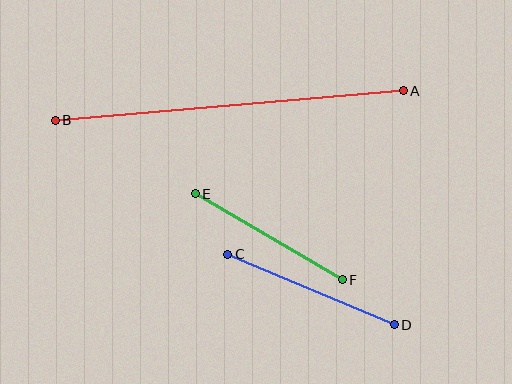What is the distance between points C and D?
The distance is approximately 181 pixels.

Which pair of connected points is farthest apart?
Points A and B are farthest apart.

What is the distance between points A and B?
The distance is approximately 349 pixels.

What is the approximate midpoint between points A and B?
The midpoint is at approximately (229, 105) pixels.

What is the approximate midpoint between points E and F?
The midpoint is at approximately (269, 237) pixels.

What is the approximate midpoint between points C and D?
The midpoint is at approximately (311, 289) pixels.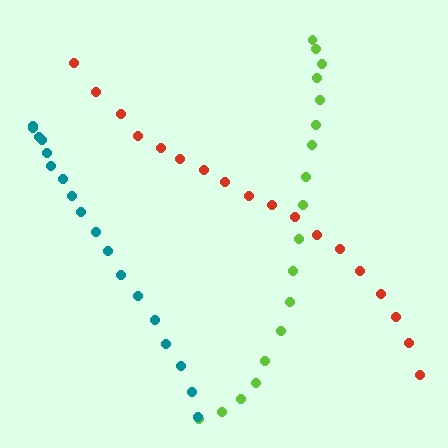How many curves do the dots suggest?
There are 3 distinct paths.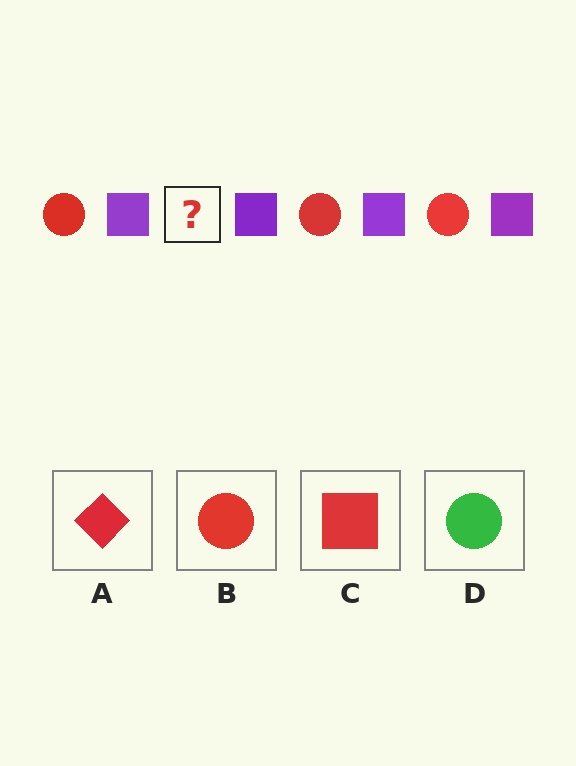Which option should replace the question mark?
Option B.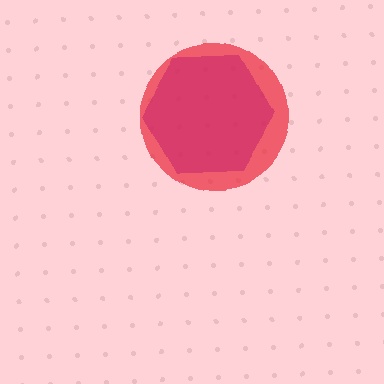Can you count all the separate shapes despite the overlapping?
Yes, there are 2 separate shapes.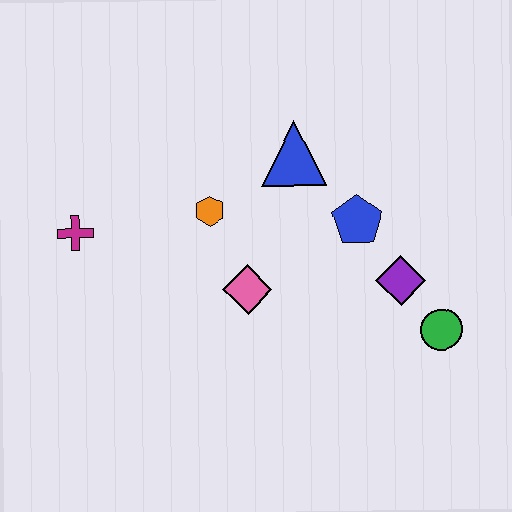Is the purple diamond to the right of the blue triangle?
Yes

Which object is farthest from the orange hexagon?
The green circle is farthest from the orange hexagon.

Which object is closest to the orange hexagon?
The pink diamond is closest to the orange hexagon.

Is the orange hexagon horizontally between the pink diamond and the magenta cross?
Yes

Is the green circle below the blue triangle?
Yes